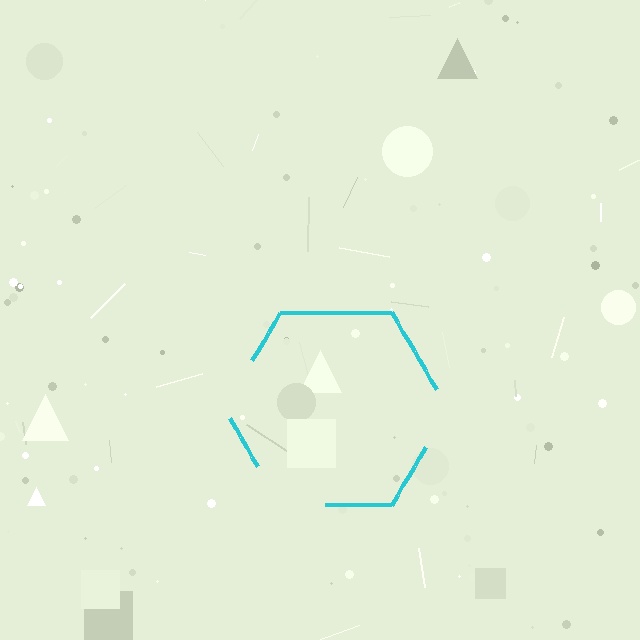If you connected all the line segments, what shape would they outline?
They would outline a hexagon.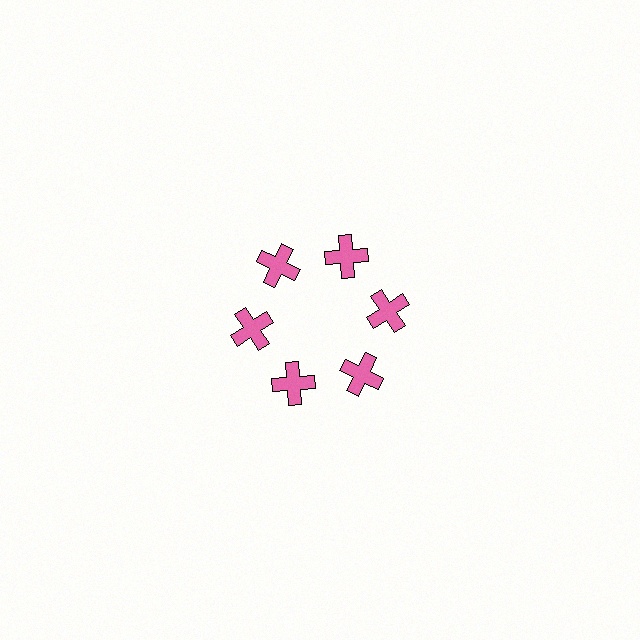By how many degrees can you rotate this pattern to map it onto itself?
The pattern maps onto itself every 60 degrees of rotation.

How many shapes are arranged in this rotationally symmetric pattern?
There are 6 shapes, arranged in 6 groups of 1.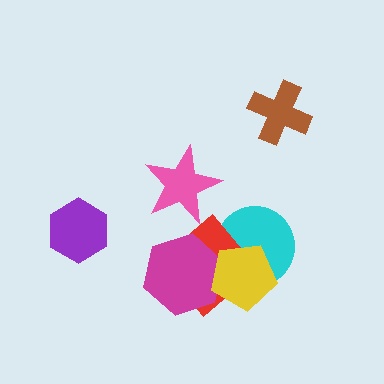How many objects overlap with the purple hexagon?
0 objects overlap with the purple hexagon.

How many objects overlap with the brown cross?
0 objects overlap with the brown cross.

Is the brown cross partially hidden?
No, no other shape covers it.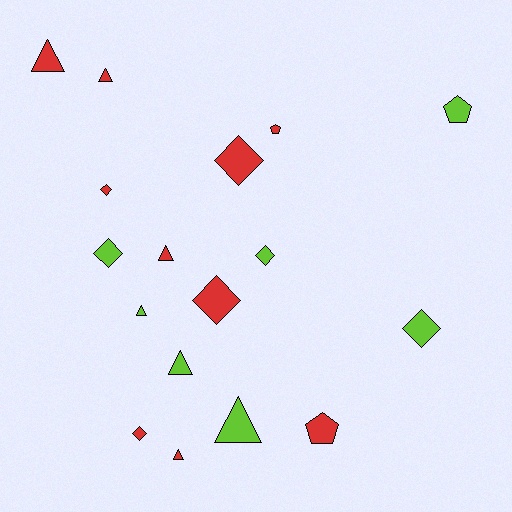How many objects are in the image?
There are 17 objects.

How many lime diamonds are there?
There are 3 lime diamonds.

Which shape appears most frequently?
Diamond, with 7 objects.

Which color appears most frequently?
Red, with 10 objects.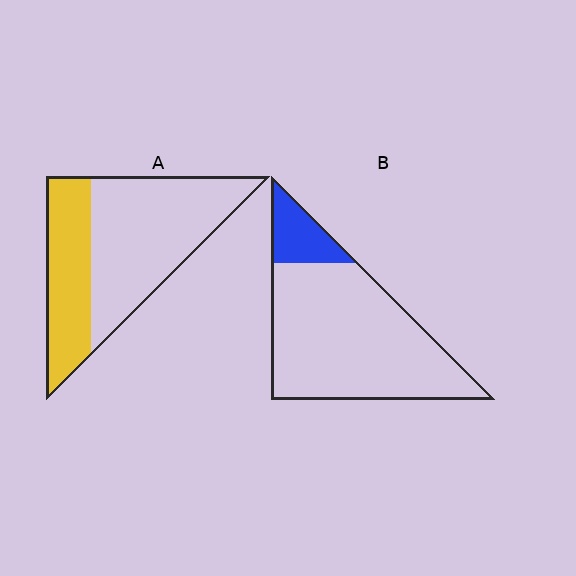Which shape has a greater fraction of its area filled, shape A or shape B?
Shape A.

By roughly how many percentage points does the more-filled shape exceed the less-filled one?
By roughly 20 percentage points (A over B).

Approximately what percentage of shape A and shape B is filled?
A is approximately 35% and B is approximately 15%.